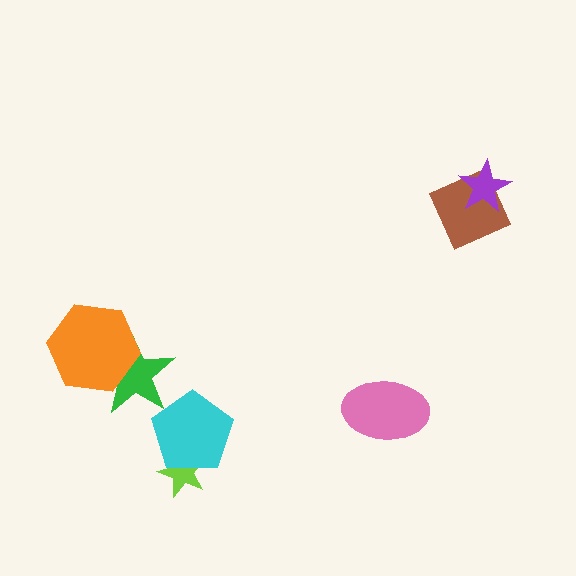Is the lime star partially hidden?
Yes, it is partially covered by another shape.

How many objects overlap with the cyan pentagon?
1 object overlaps with the cyan pentagon.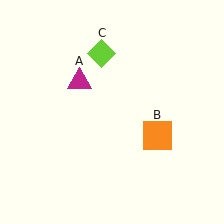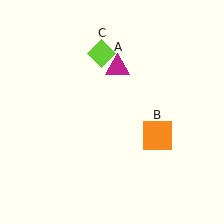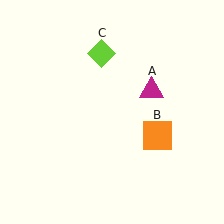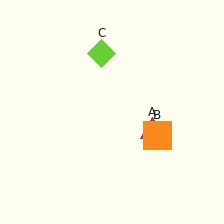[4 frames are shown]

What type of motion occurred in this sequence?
The magenta triangle (object A) rotated clockwise around the center of the scene.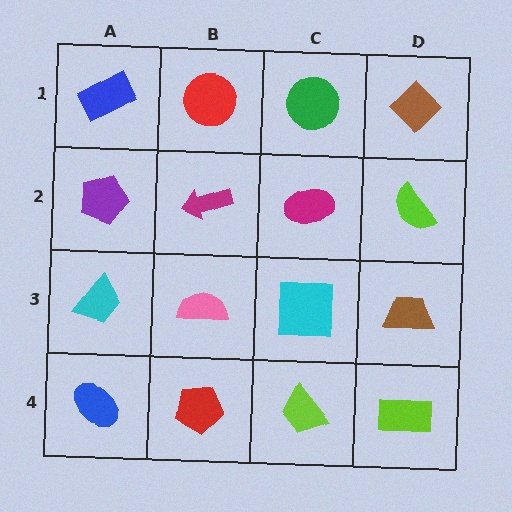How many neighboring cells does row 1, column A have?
2.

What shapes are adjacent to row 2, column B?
A red circle (row 1, column B), a pink semicircle (row 3, column B), a purple pentagon (row 2, column A), a magenta ellipse (row 2, column C).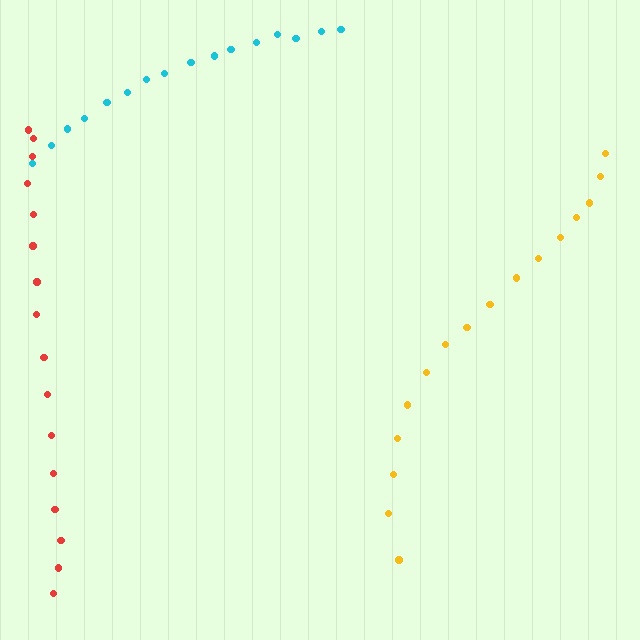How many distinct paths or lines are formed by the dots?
There are 3 distinct paths.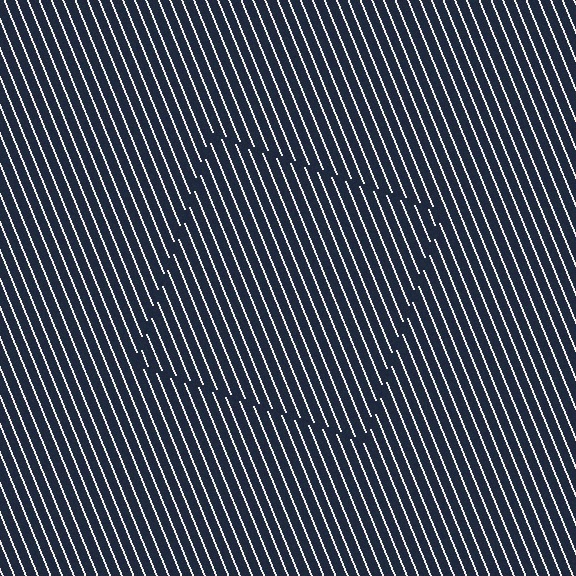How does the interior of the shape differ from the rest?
The interior of the shape contains the same grating, shifted by half a period — the contour is defined by the phase discontinuity where line-ends from the inner and outer gratings abut.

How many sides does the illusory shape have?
4 sides — the line-ends trace a square.